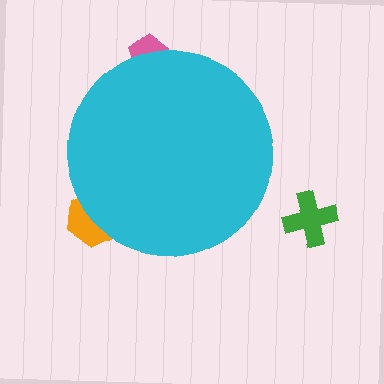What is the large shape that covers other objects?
A cyan circle.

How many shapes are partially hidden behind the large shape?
2 shapes are partially hidden.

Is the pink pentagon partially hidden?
Yes, the pink pentagon is partially hidden behind the cyan circle.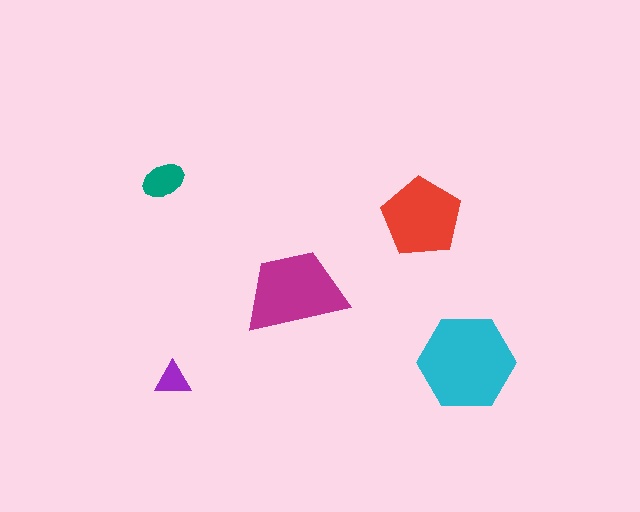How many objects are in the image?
There are 5 objects in the image.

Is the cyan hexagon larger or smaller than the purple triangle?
Larger.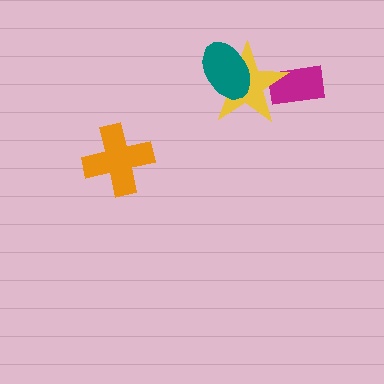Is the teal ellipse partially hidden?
No, no other shape covers it.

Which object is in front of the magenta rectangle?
The yellow star is in front of the magenta rectangle.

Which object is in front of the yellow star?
The teal ellipse is in front of the yellow star.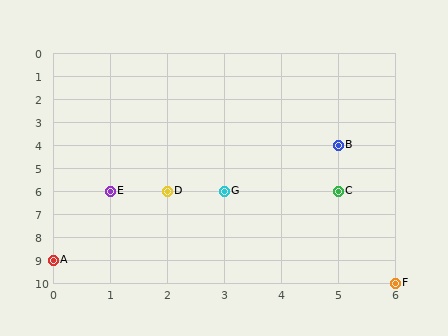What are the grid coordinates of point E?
Point E is at grid coordinates (1, 6).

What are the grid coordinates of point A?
Point A is at grid coordinates (0, 9).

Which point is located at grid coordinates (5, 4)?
Point B is at (5, 4).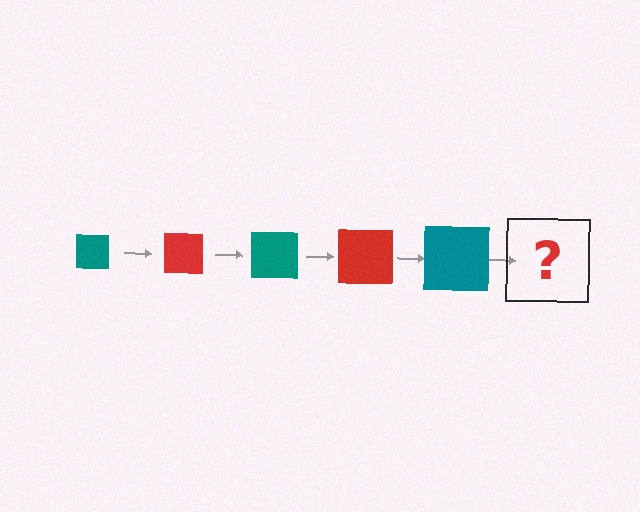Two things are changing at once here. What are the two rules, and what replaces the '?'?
The two rules are that the square grows larger each step and the color cycles through teal and red. The '?' should be a red square, larger than the previous one.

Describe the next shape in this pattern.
It should be a red square, larger than the previous one.